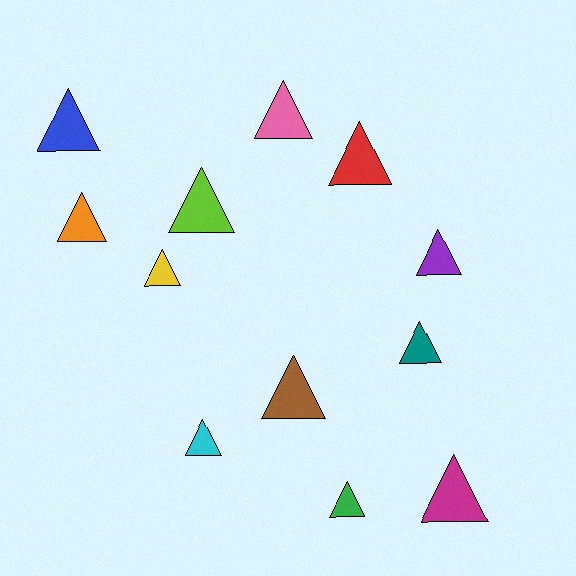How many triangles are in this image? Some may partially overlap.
There are 12 triangles.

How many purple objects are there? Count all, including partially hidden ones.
There is 1 purple object.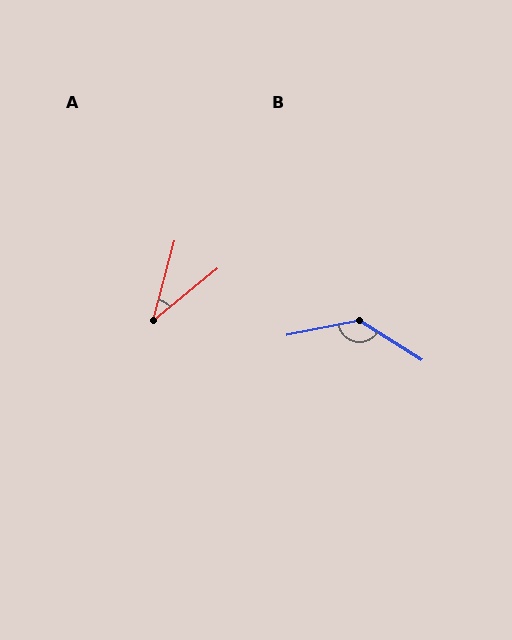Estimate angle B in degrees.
Approximately 136 degrees.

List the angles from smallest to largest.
A (36°), B (136°).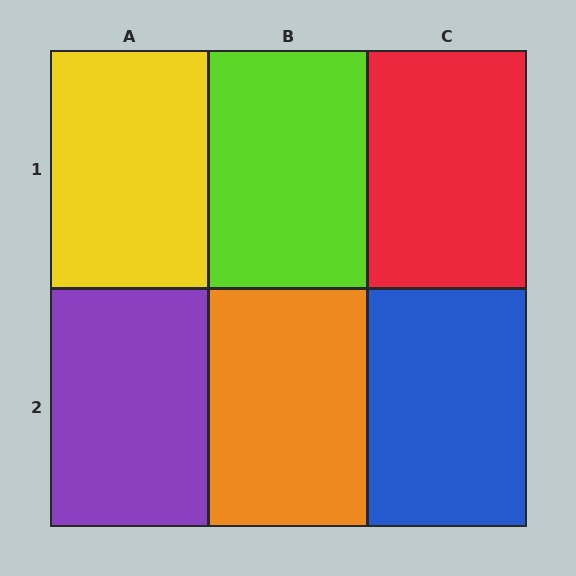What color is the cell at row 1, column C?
Red.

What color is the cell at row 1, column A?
Yellow.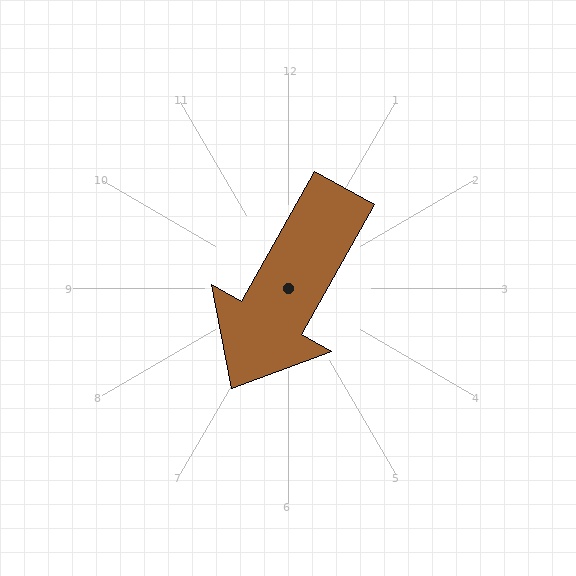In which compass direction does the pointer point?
Southwest.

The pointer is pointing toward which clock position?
Roughly 7 o'clock.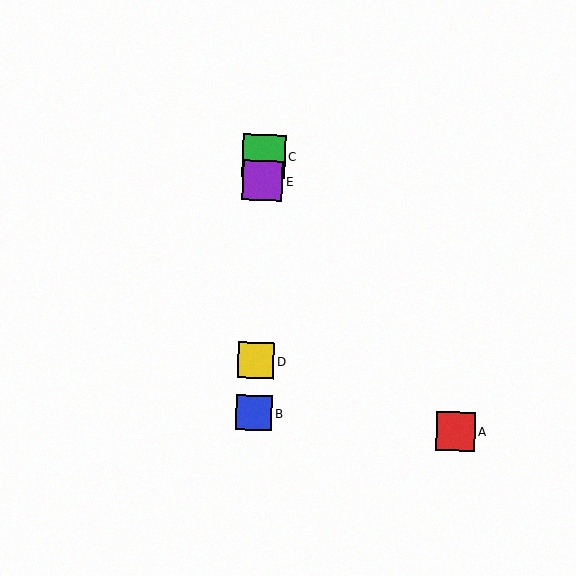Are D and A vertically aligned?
No, D is at x≈256 and A is at x≈456.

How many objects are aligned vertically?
4 objects (B, C, D, E) are aligned vertically.